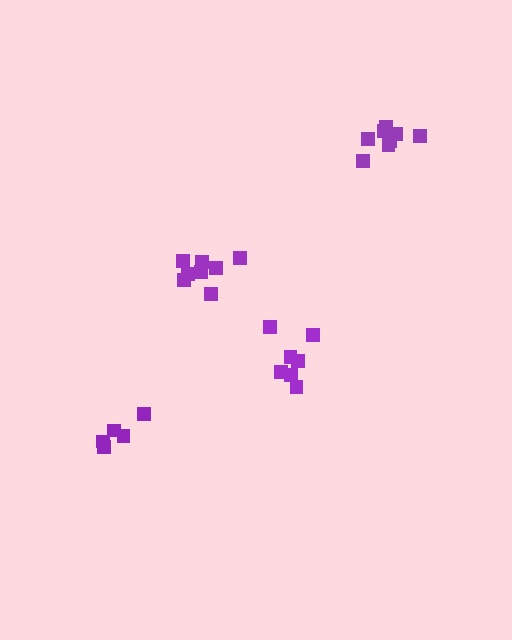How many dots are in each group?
Group 1: 7 dots, Group 2: 8 dots, Group 3: 5 dots, Group 4: 8 dots (28 total).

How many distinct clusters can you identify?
There are 4 distinct clusters.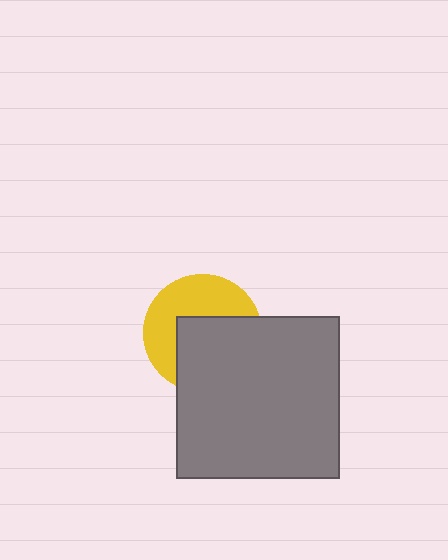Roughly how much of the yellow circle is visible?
About half of it is visible (roughly 48%).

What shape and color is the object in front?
The object in front is a gray square.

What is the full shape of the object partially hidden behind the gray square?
The partially hidden object is a yellow circle.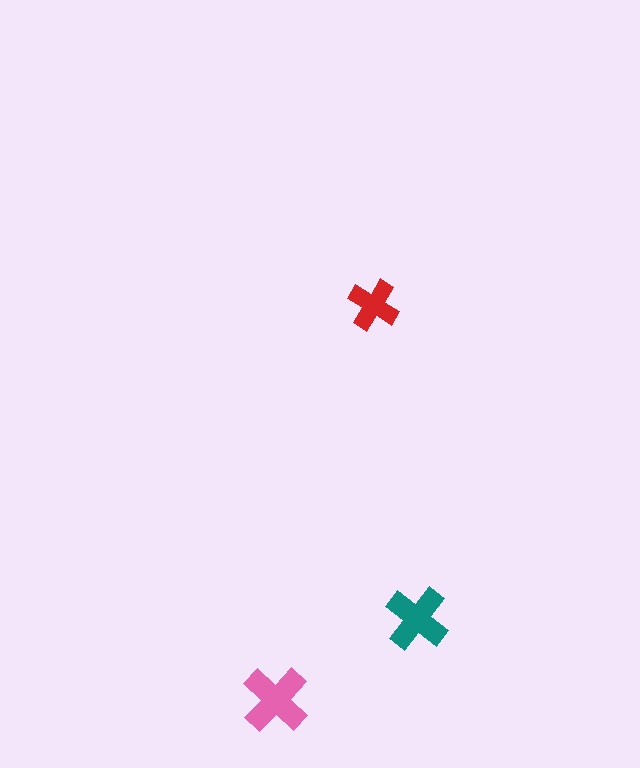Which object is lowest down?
The pink cross is bottommost.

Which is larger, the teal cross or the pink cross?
The pink one.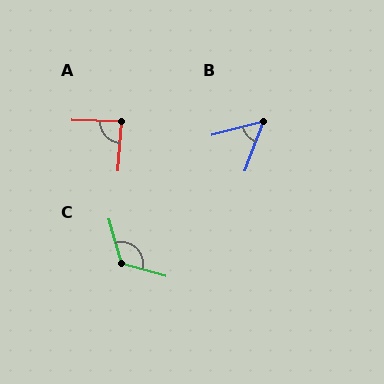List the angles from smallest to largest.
B (55°), A (88°), C (121°).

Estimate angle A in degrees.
Approximately 88 degrees.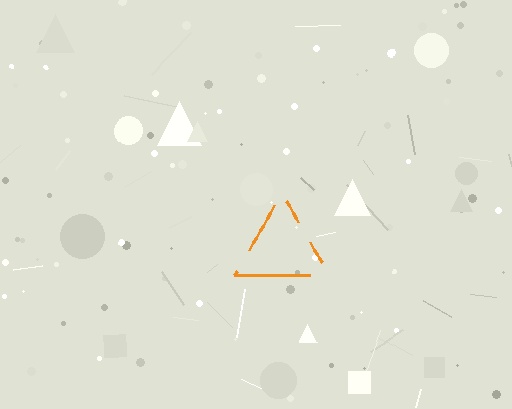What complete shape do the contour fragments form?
The contour fragments form a triangle.